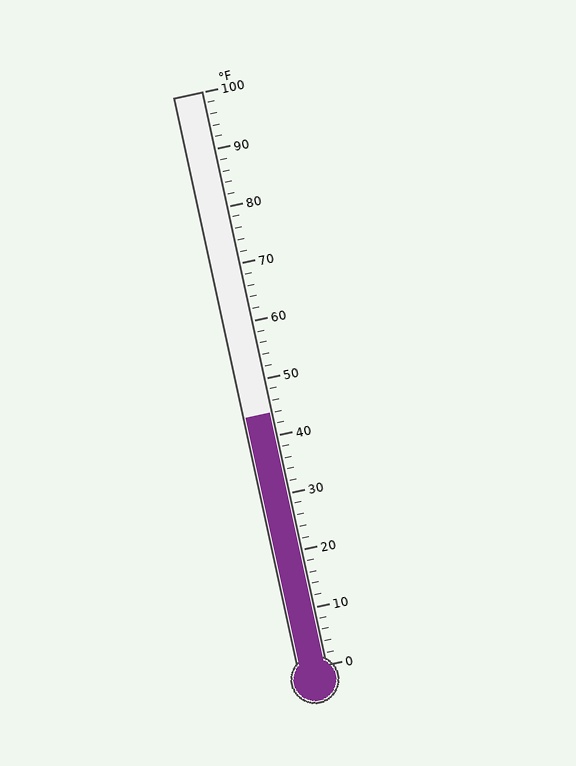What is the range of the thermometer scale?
The thermometer scale ranges from 0°F to 100°F.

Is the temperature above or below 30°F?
The temperature is above 30°F.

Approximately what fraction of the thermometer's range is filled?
The thermometer is filled to approximately 45% of its range.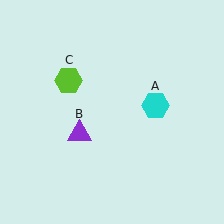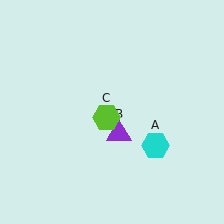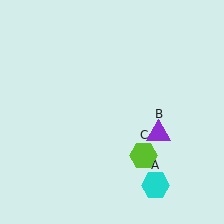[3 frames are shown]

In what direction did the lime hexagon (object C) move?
The lime hexagon (object C) moved down and to the right.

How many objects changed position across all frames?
3 objects changed position: cyan hexagon (object A), purple triangle (object B), lime hexagon (object C).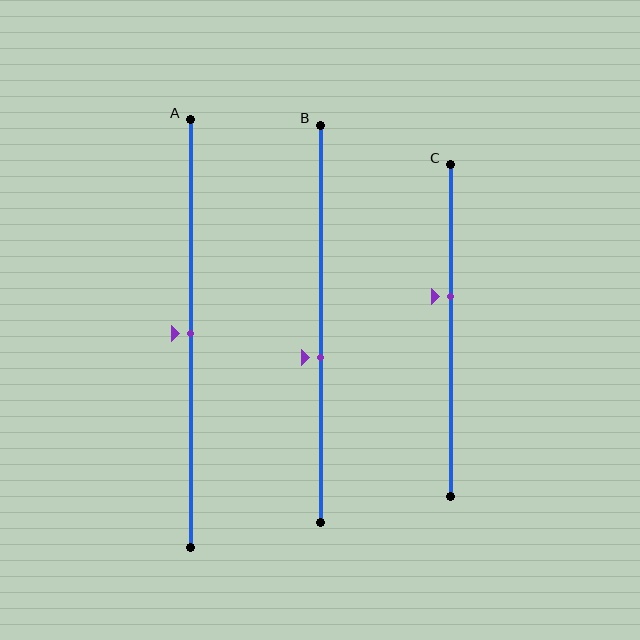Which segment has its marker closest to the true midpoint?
Segment A has its marker closest to the true midpoint.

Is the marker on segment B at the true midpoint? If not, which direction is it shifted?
No, the marker on segment B is shifted downward by about 8% of the segment length.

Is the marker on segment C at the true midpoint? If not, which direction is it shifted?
No, the marker on segment C is shifted upward by about 10% of the segment length.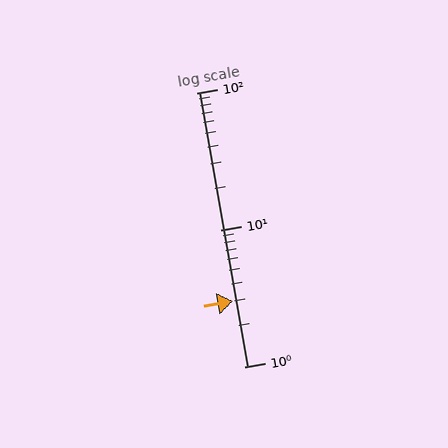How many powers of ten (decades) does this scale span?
The scale spans 2 decades, from 1 to 100.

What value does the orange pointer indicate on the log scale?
The pointer indicates approximately 3.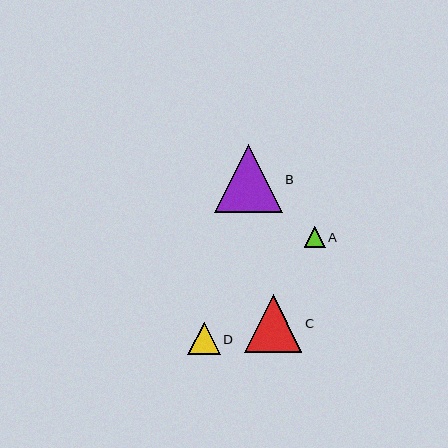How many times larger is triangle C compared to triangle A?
Triangle C is approximately 2.7 times the size of triangle A.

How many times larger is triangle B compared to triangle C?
Triangle B is approximately 1.2 times the size of triangle C.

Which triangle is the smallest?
Triangle A is the smallest with a size of approximately 21 pixels.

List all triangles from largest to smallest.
From largest to smallest: B, C, D, A.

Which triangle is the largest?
Triangle B is the largest with a size of approximately 68 pixels.